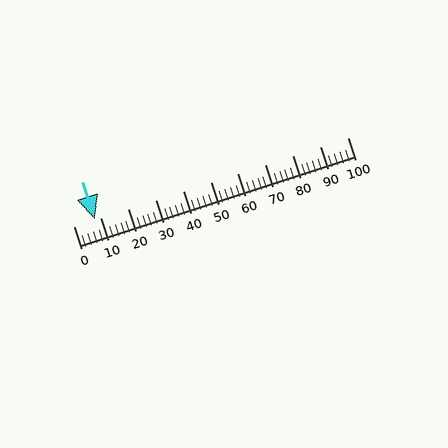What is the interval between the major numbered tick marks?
The major tick marks are spaced 10 units apart.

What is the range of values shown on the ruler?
The ruler shows values from 0 to 100.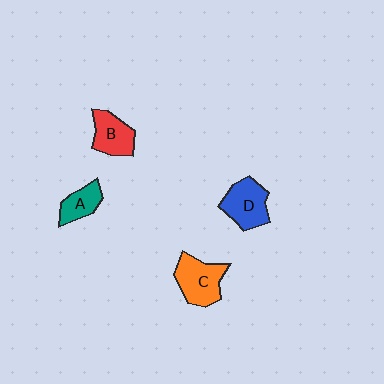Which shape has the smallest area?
Shape A (teal).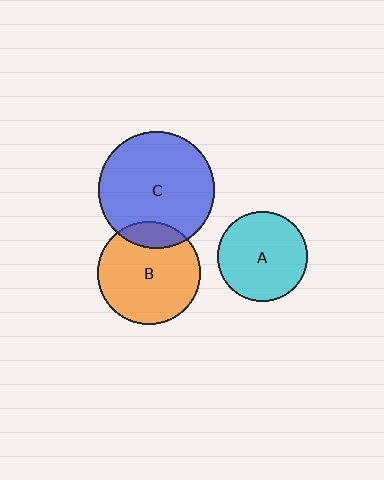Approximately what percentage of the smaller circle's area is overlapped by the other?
Approximately 15%.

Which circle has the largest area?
Circle C (blue).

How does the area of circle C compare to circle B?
Approximately 1.3 times.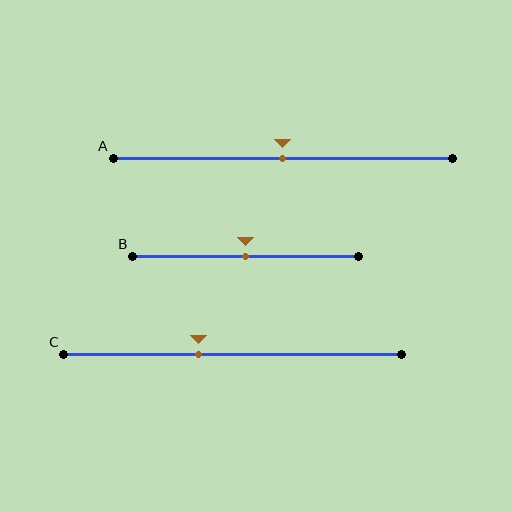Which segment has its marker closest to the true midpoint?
Segment A has its marker closest to the true midpoint.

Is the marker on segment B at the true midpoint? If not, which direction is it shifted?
Yes, the marker on segment B is at the true midpoint.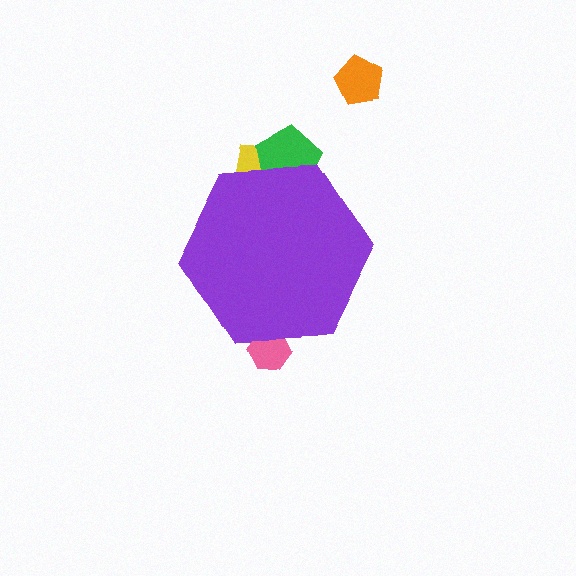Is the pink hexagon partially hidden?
Yes, the pink hexagon is partially hidden behind the purple hexagon.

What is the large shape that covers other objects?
A purple hexagon.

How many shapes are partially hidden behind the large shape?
3 shapes are partially hidden.